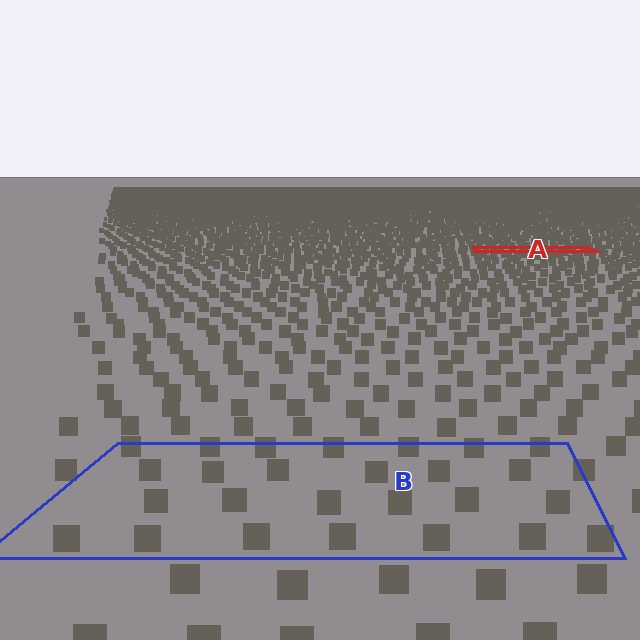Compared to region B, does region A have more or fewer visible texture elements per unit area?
Region A has more texture elements per unit area — they are packed more densely because it is farther away.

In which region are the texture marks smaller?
The texture marks are smaller in region A, because it is farther away.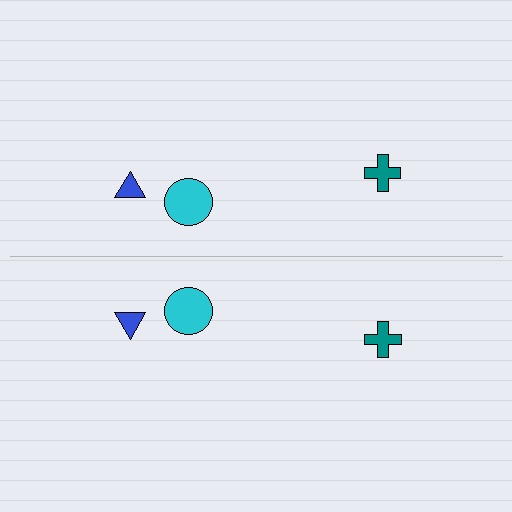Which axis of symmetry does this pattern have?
The pattern has a horizontal axis of symmetry running through the center of the image.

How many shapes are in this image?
There are 6 shapes in this image.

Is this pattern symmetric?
Yes, this pattern has bilateral (reflection) symmetry.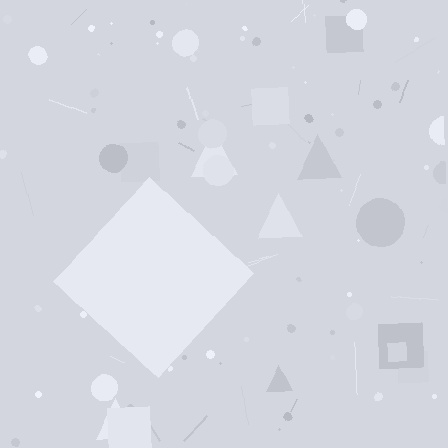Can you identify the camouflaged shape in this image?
The camouflaged shape is a diamond.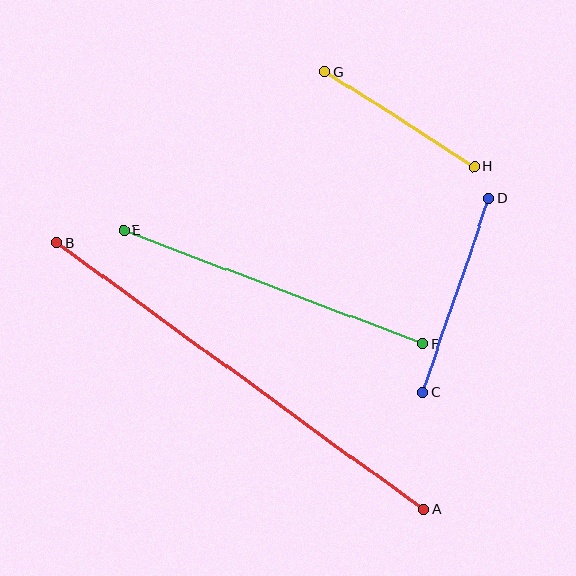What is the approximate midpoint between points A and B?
The midpoint is at approximately (240, 376) pixels.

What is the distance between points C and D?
The distance is approximately 205 pixels.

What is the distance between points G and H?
The distance is approximately 177 pixels.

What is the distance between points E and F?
The distance is approximately 320 pixels.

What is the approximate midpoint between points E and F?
The midpoint is at approximately (274, 287) pixels.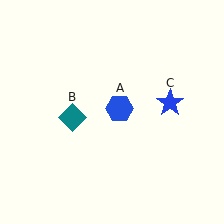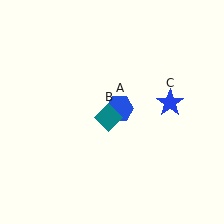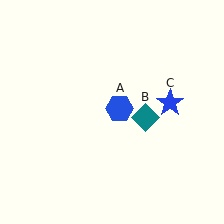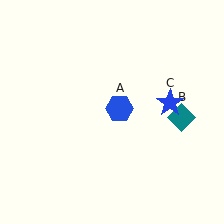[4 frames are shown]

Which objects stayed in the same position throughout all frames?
Blue hexagon (object A) and blue star (object C) remained stationary.